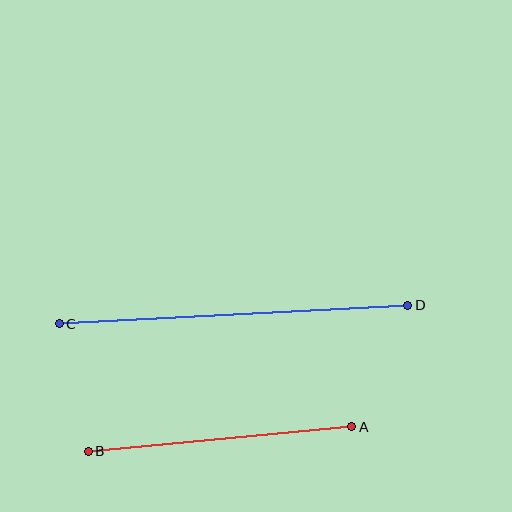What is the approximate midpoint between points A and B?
The midpoint is at approximately (220, 439) pixels.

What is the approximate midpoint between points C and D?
The midpoint is at approximately (233, 315) pixels.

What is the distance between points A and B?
The distance is approximately 264 pixels.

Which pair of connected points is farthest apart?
Points C and D are farthest apart.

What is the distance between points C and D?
The distance is approximately 349 pixels.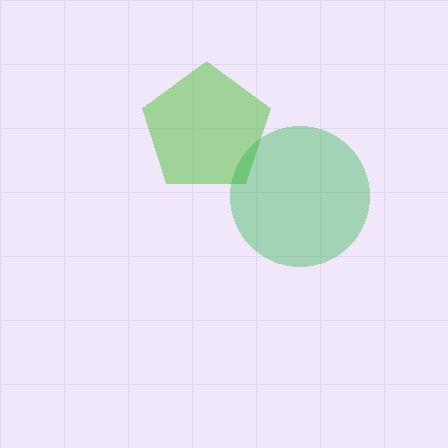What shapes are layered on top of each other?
The layered shapes are: a lime pentagon, a green circle.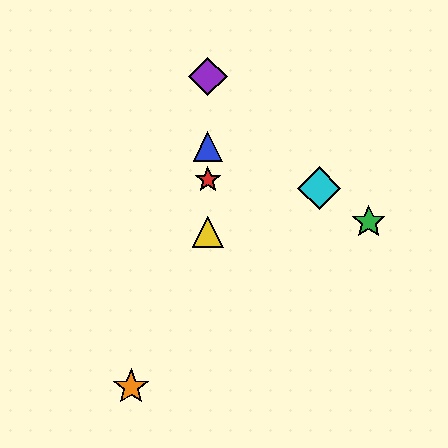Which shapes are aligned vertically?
The red star, the blue triangle, the yellow triangle, the purple diamond are aligned vertically.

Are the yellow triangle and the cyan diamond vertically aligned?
No, the yellow triangle is at x≈208 and the cyan diamond is at x≈319.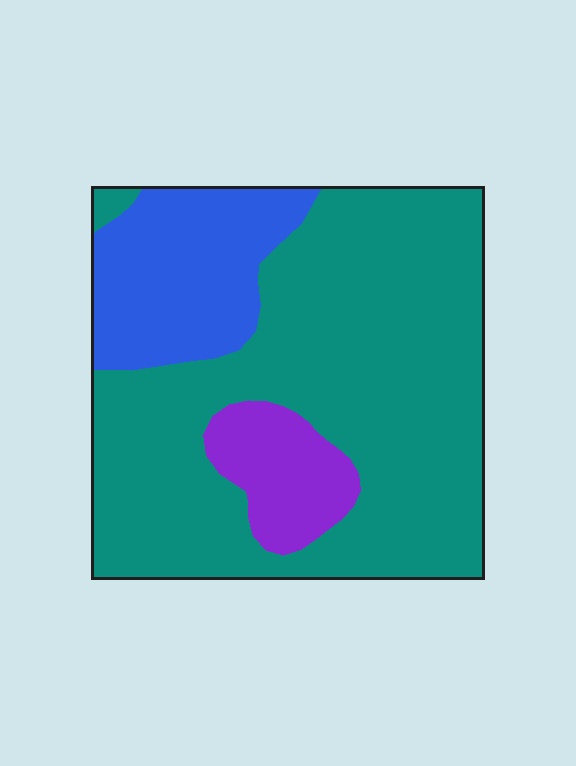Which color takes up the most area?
Teal, at roughly 70%.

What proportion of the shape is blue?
Blue takes up about one fifth (1/5) of the shape.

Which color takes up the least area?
Purple, at roughly 10%.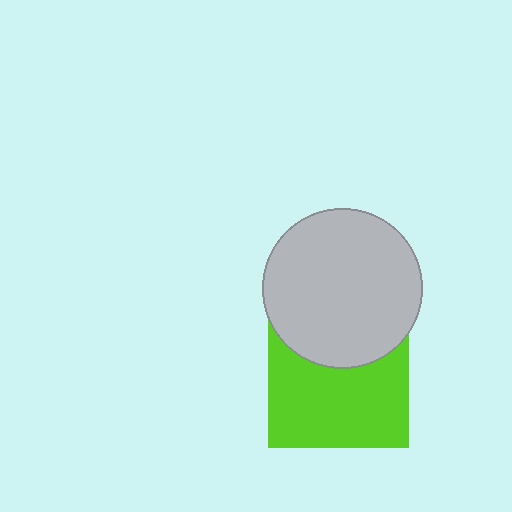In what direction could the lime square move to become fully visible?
The lime square could move down. That would shift it out from behind the light gray circle entirely.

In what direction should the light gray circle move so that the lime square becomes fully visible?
The light gray circle should move up. That is the shortest direction to clear the overlap and leave the lime square fully visible.